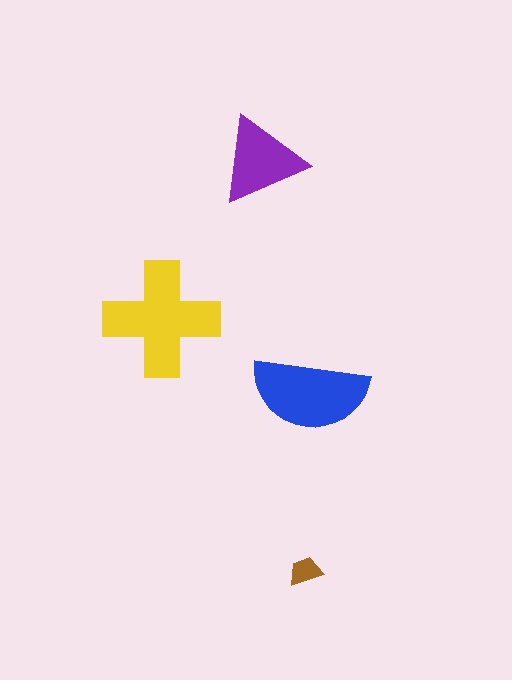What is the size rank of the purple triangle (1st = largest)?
3rd.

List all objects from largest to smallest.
The yellow cross, the blue semicircle, the purple triangle, the brown trapezoid.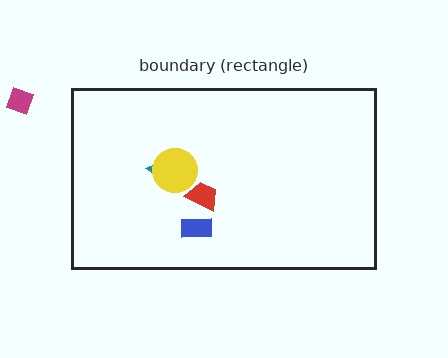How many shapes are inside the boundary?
4 inside, 1 outside.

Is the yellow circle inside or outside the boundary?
Inside.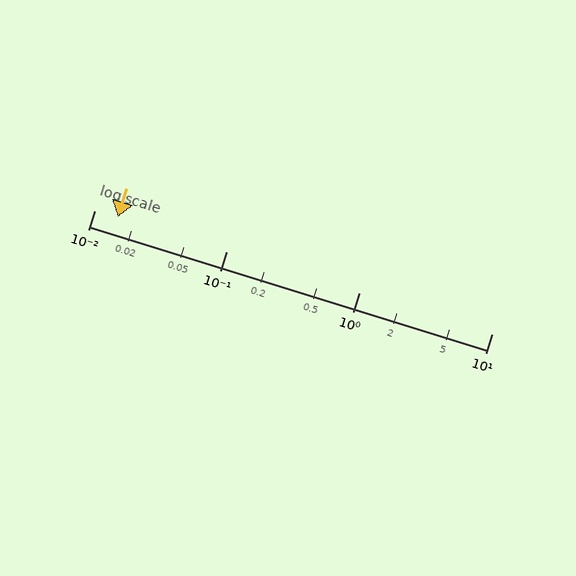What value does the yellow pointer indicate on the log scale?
The pointer indicates approximately 0.015.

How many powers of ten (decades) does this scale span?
The scale spans 3 decades, from 0.01 to 10.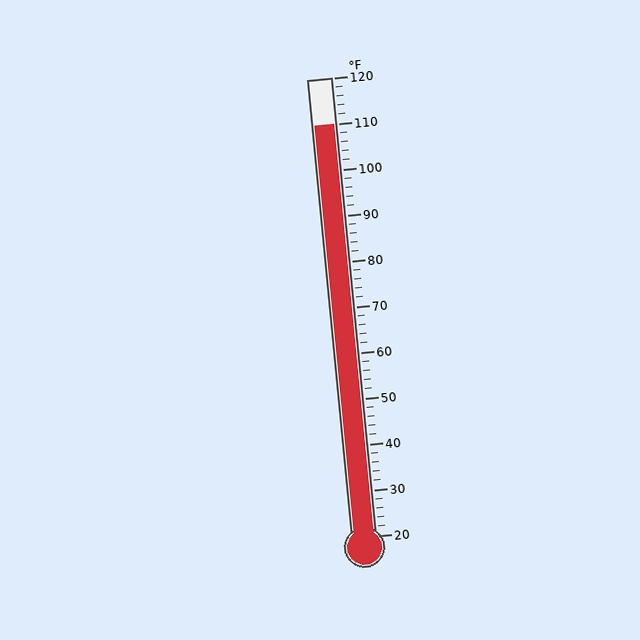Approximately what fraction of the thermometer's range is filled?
The thermometer is filled to approximately 90% of its range.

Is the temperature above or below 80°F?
The temperature is above 80°F.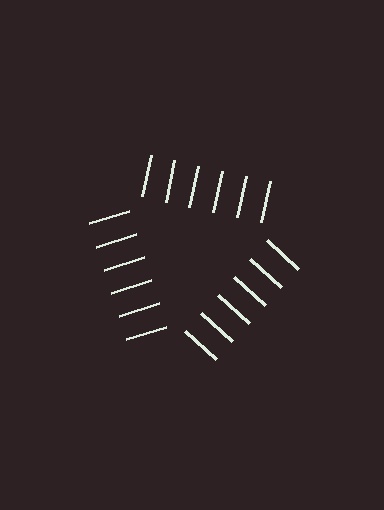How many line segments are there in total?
18 — 6 along each of the 3 edges.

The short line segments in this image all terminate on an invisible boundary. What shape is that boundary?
An illusory triangle — the line segments terminate on its edges but no continuous stroke is drawn.